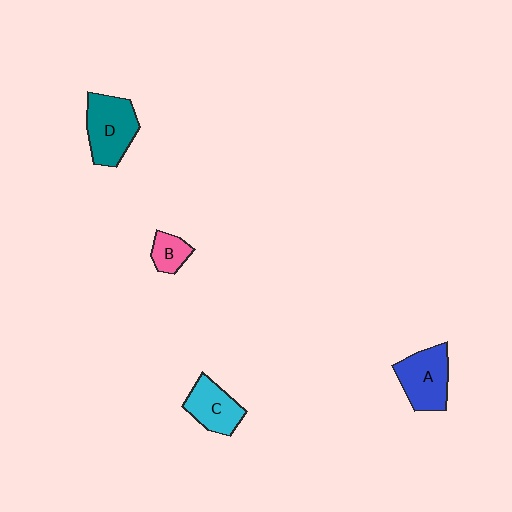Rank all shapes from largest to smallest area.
From largest to smallest: D (teal), A (blue), C (cyan), B (pink).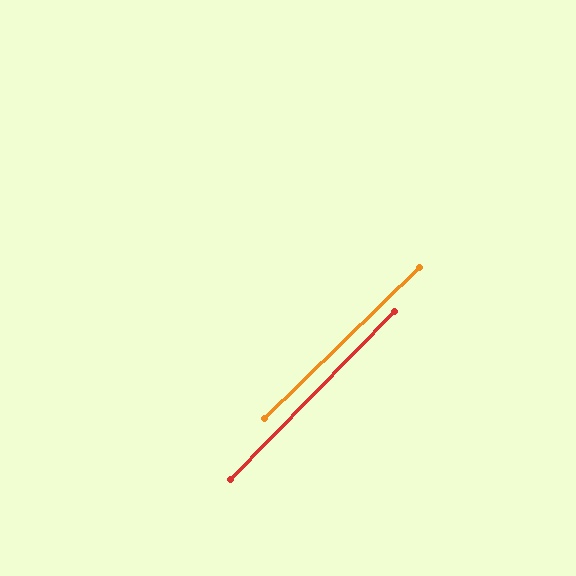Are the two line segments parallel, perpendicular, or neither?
Parallel — their directions differ by only 1.8°.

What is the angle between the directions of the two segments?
Approximately 2 degrees.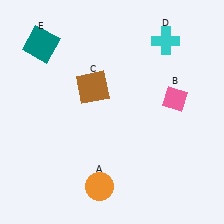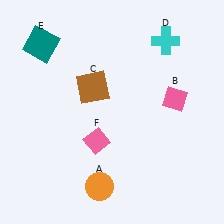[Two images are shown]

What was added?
A pink diamond (F) was added in Image 2.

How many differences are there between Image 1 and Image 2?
There is 1 difference between the two images.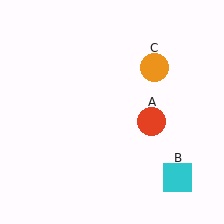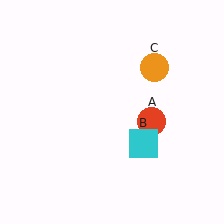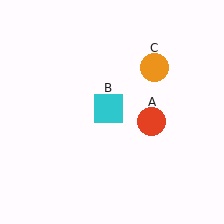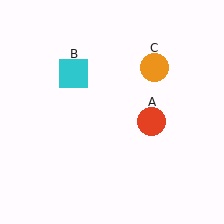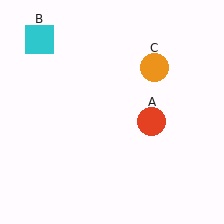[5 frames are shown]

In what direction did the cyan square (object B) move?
The cyan square (object B) moved up and to the left.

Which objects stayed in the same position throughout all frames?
Red circle (object A) and orange circle (object C) remained stationary.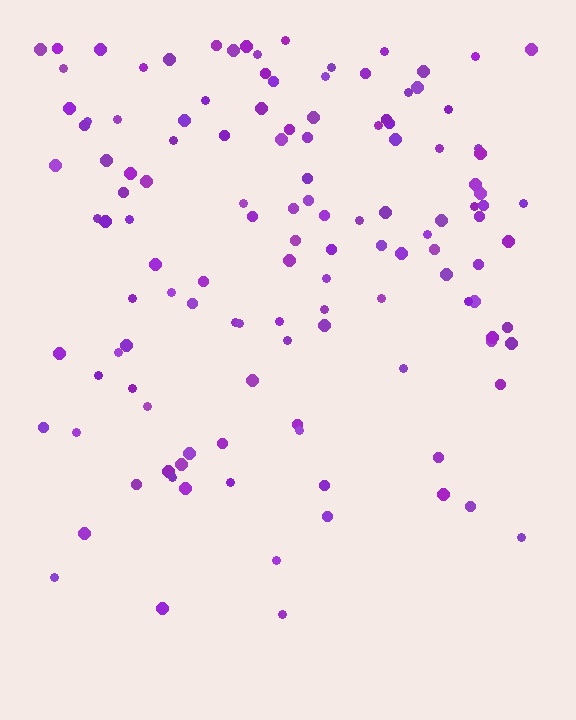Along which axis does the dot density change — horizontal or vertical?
Vertical.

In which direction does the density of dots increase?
From bottom to top, with the top side densest.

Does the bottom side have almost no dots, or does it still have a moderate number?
Still a moderate number, just noticeably fewer than the top.